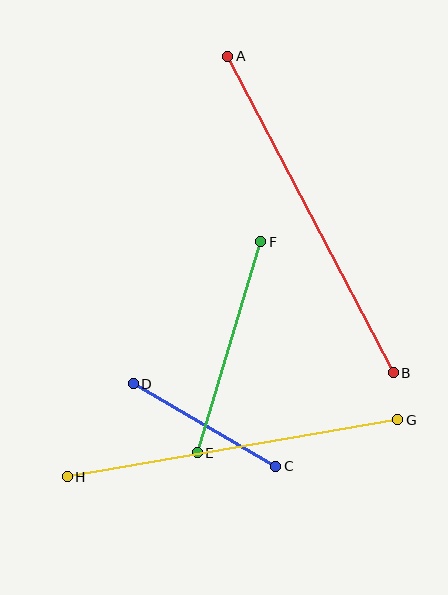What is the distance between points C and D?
The distance is approximately 165 pixels.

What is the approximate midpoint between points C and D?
The midpoint is at approximately (205, 425) pixels.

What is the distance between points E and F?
The distance is approximately 220 pixels.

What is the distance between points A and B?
The distance is approximately 357 pixels.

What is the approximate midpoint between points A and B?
The midpoint is at approximately (310, 214) pixels.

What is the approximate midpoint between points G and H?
The midpoint is at approximately (233, 448) pixels.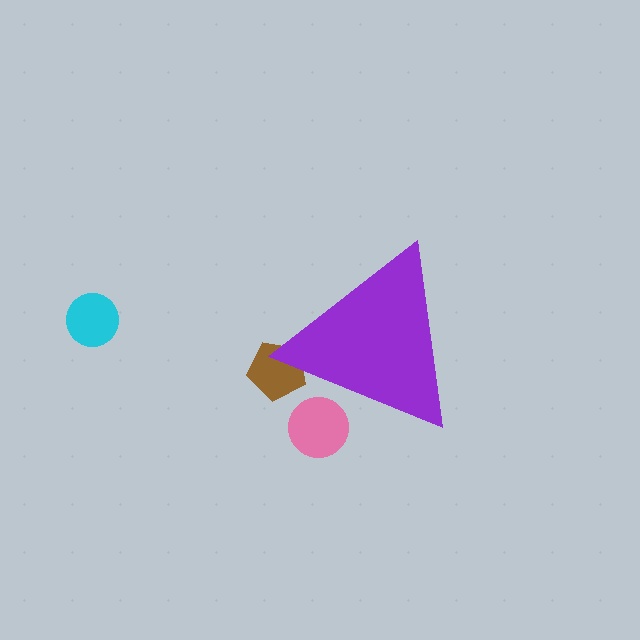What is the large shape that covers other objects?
A purple triangle.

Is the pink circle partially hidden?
Yes, the pink circle is partially hidden behind the purple triangle.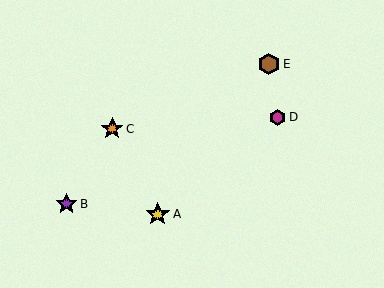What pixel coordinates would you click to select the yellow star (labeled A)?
Click at (158, 214) to select the yellow star A.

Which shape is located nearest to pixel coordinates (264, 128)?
The magenta hexagon (labeled D) at (278, 117) is nearest to that location.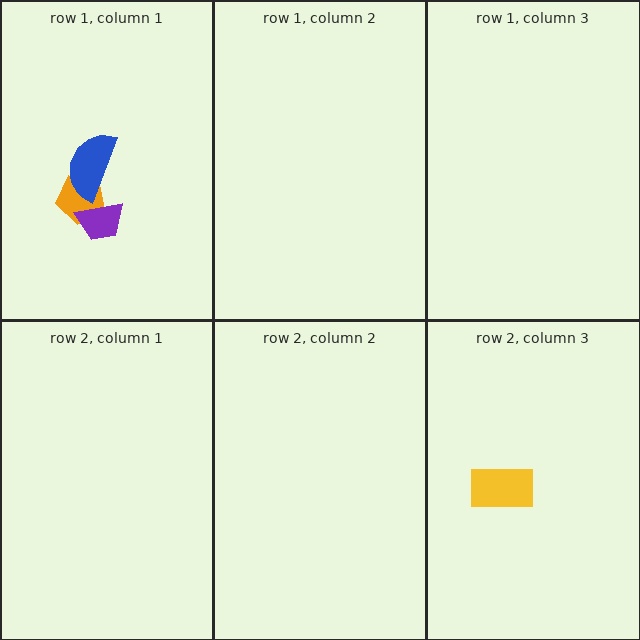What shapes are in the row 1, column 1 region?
The orange pentagon, the blue semicircle, the purple trapezoid.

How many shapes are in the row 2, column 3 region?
1.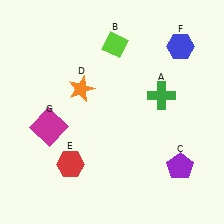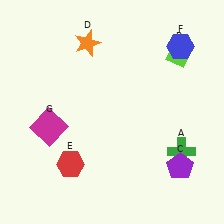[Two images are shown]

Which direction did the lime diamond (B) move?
The lime diamond (B) moved right.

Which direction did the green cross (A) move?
The green cross (A) moved down.